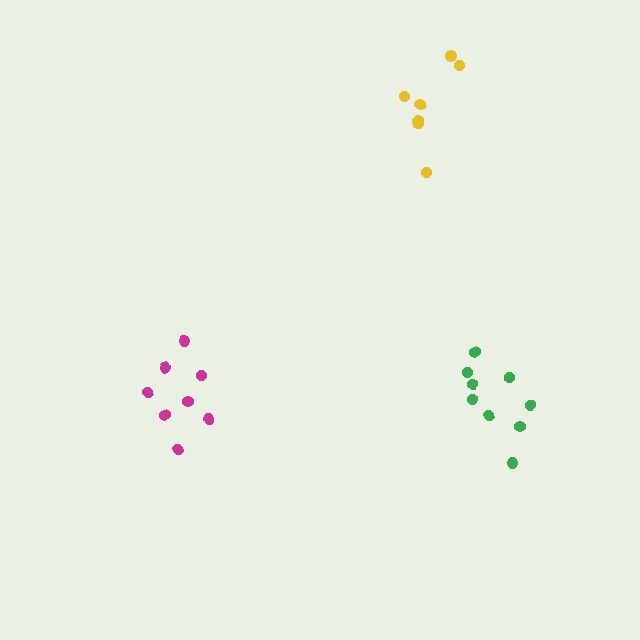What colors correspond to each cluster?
The clusters are colored: magenta, yellow, green.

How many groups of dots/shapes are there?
There are 3 groups.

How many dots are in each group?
Group 1: 8 dots, Group 2: 7 dots, Group 3: 9 dots (24 total).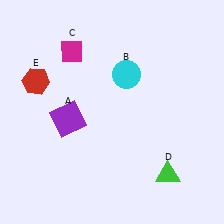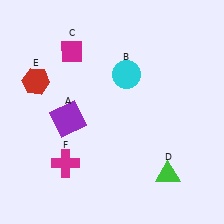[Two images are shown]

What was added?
A magenta cross (F) was added in Image 2.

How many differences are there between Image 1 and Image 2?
There is 1 difference between the two images.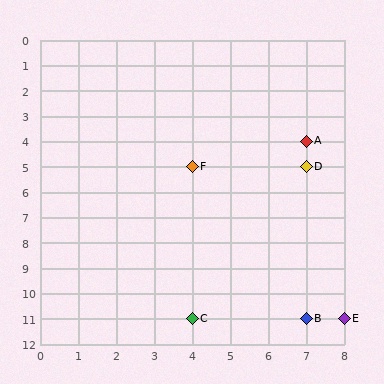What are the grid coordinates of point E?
Point E is at grid coordinates (8, 11).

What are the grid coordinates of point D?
Point D is at grid coordinates (7, 5).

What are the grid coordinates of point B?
Point B is at grid coordinates (7, 11).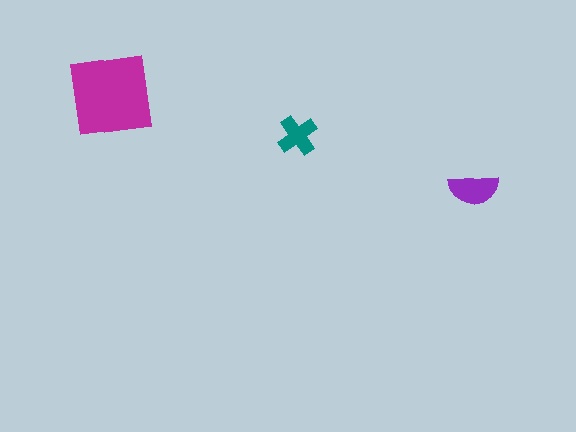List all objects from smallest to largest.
The teal cross, the purple semicircle, the magenta square.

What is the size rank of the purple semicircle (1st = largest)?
2nd.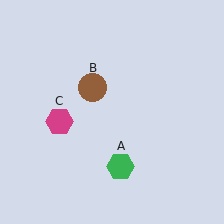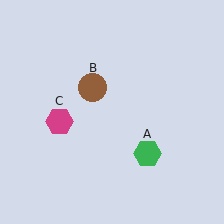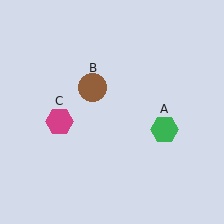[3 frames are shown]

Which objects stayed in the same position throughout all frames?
Brown circle (object B) and magenta hexagon (object C) remained stationary.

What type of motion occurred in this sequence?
The green hexagon (object A) rotated counterclockwise around the center of the scene.